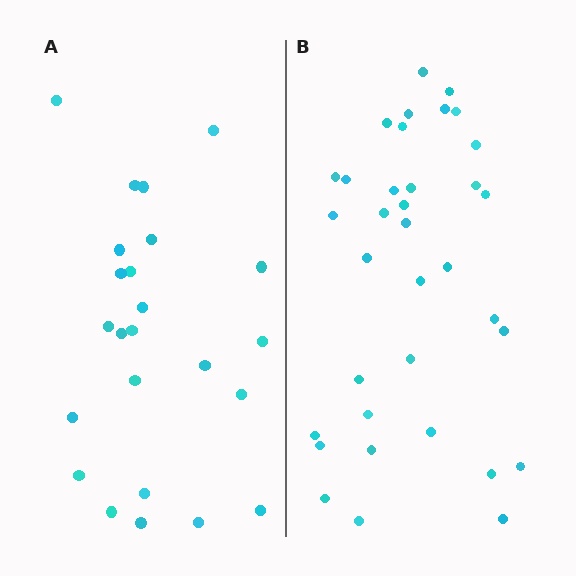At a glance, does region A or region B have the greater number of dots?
Region B (the right region) has more dots.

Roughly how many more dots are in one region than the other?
Region B has roughly 12 or so more dots than region A.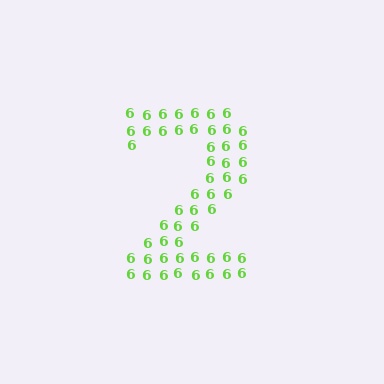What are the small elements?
The small elements are digit 6's.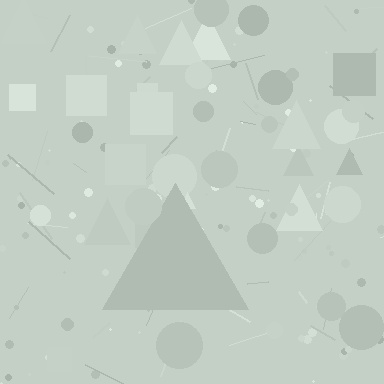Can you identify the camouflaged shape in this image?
The camouflaged shape is a triangle.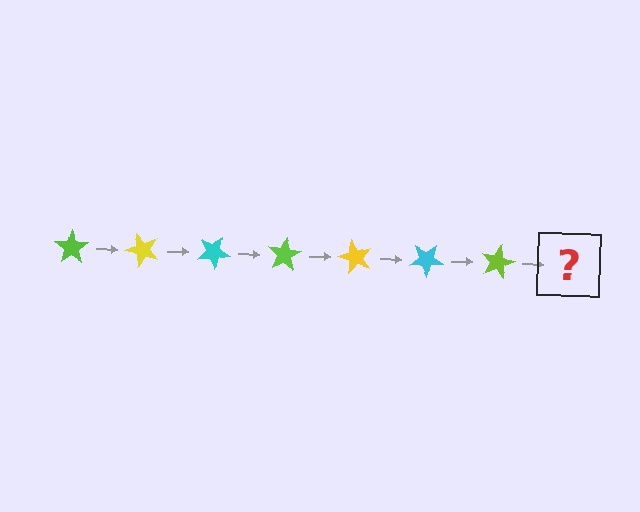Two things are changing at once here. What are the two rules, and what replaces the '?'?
The two rules are that it rotates 50 degrees each step and the color cycles through lime, yellow, and cyan. The '?' should be a yellow star, rotated 350 degrees from the start.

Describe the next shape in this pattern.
It should be a yellow star, rotated 350 degrees from the start.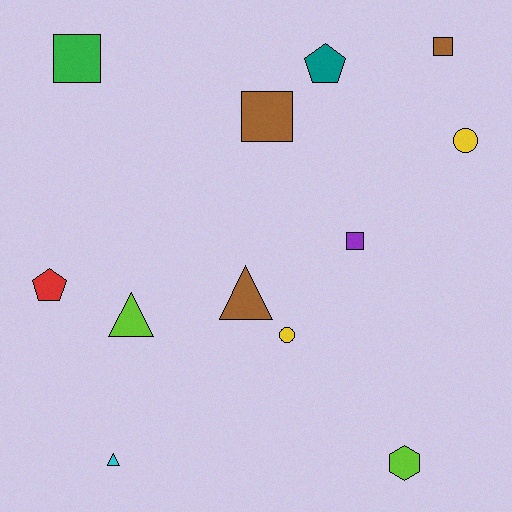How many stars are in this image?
There are no stars.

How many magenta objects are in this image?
There are no magenta objects.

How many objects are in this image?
There are 12 objects.